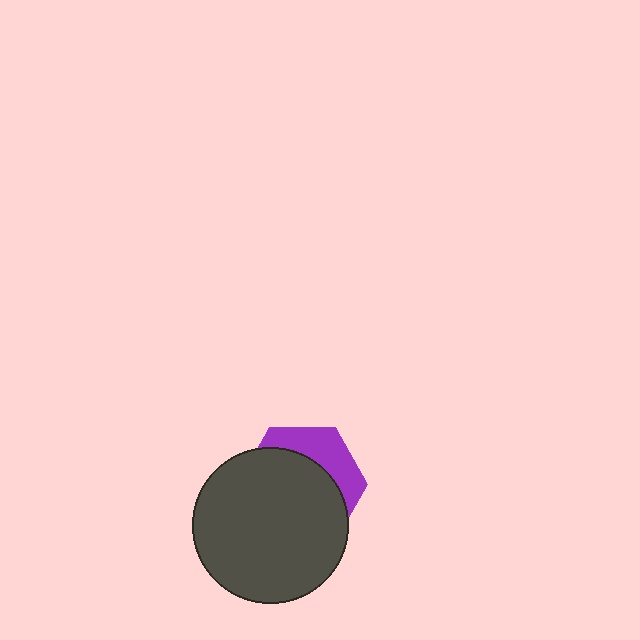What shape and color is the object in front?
The object in front is a dark gray circle.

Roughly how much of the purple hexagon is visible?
A small part of it is visible (roughly 31%).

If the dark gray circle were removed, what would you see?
You would see the complete purple hexagon.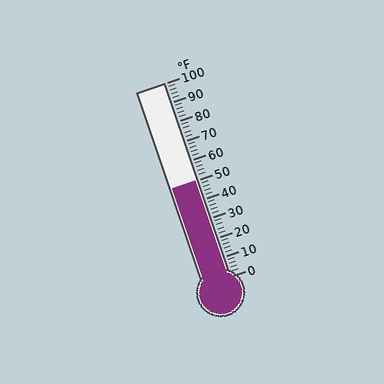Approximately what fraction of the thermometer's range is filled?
The thermometer is filled to approximately 50% of its range.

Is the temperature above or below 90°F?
The temperature is below 90°F.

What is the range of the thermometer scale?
The thermometer scale ranges from 0°F to 100°F.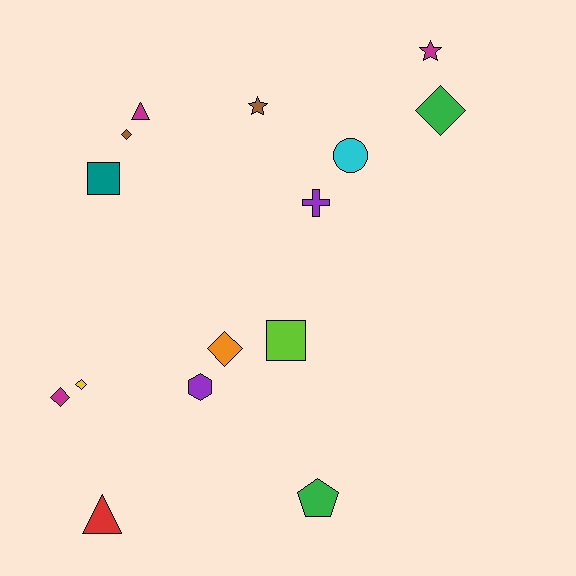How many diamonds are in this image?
There are 5 diamonds.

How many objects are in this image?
There are 15 objects.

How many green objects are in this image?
There are 2 green objects.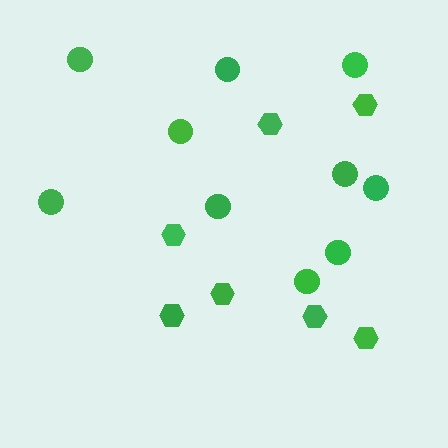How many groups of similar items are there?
There are 2 groups: one group of circles (10) and one group of hexagons (7).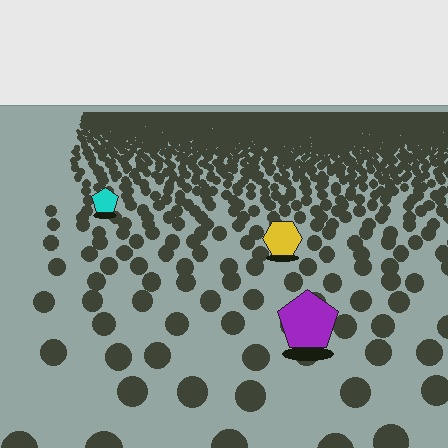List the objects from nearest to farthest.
From nearest to farthest: the purple pentagon, the yellow hexagon, the cyan pentagon.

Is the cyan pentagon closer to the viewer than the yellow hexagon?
No. The yellow hexagon is closer — you can tell from the texture gradient: the ground texture is coarser near it.